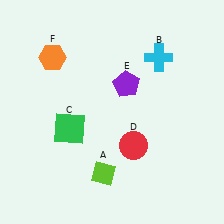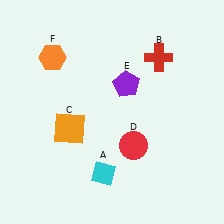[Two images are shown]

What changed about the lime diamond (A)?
In Image 1, A is lime. In Image 2, it changed to cyan.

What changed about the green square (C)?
In Image 1, C is green. In Image 2, it changed to orange.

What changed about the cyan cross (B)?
In Image 1, B is cyan. In Image 2, it changed to red.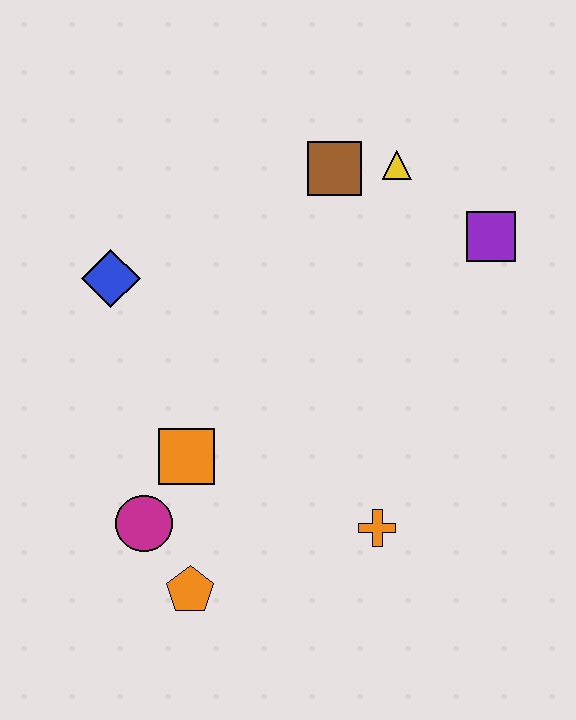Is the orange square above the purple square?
No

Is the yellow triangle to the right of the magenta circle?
Yes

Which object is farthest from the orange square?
The purple square is farthest from the orange square.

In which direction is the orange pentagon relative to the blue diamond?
The orange pentagon is below the blue diamond.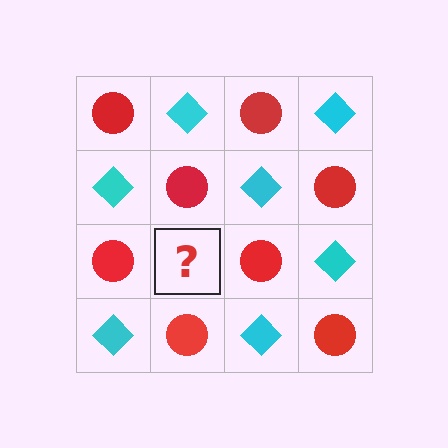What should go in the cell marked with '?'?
The missing cell should contain a cyan diamond.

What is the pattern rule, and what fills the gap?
The rule is that it alternates red circle and cyan diamond in a checkerboard pattern. The gap should be filled with a cyan diamond.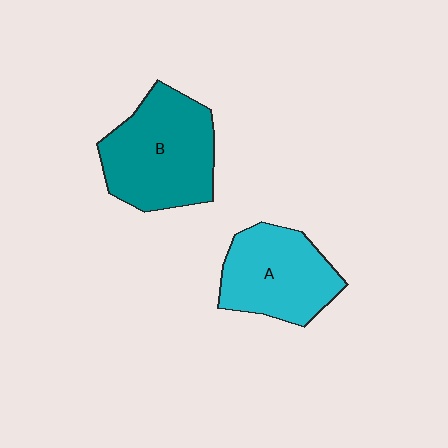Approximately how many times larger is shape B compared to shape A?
Approximately 1.2 times.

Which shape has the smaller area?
Shape A (cyan).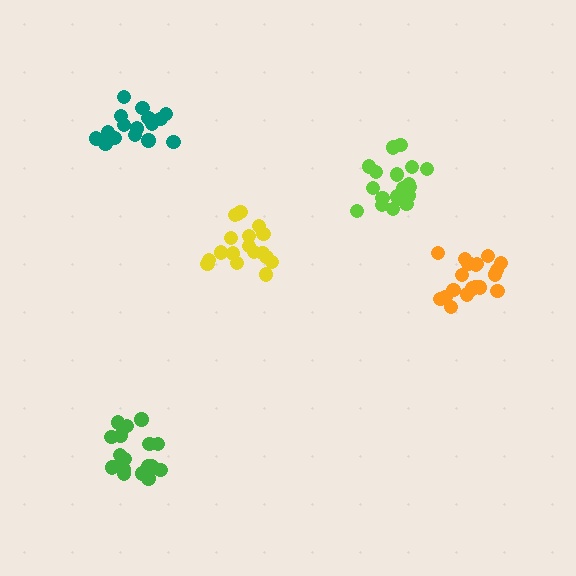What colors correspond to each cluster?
The clusters are colored: yellow, lime, green, teal, orange.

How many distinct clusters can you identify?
There are 5 distinct clusters.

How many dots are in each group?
Group 1: 18 dots, Group 2: 19 dots, Group 3: 20 dots, Group 4: 16 dots, Group 5: 20 dots (93 total).